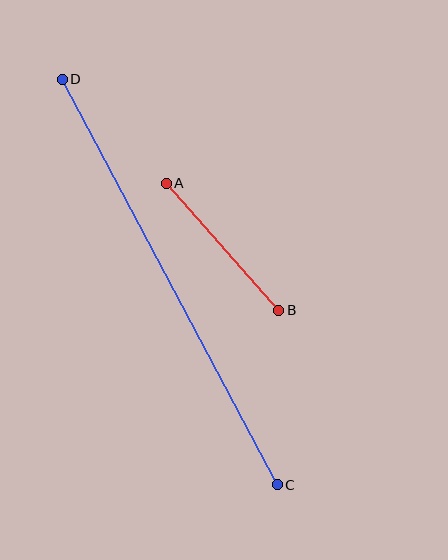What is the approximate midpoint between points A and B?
The midpoint is at approximately (222, 247) pixels.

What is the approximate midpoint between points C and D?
The midpoint is at approximately (170, 282) pixels.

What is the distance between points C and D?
The distance is approximately 459 pixels.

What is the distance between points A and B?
The distance is approximately 170 pixels.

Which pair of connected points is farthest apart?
Points C and D are farthest apart.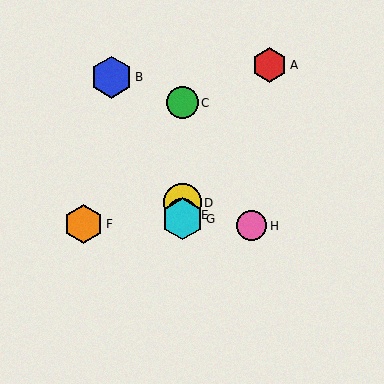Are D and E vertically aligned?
Yes, both are at x≈182.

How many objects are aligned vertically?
4 objects (C, D, E, G) are aligned vertically.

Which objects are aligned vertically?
Objects C, D, E, G are aligned vertically.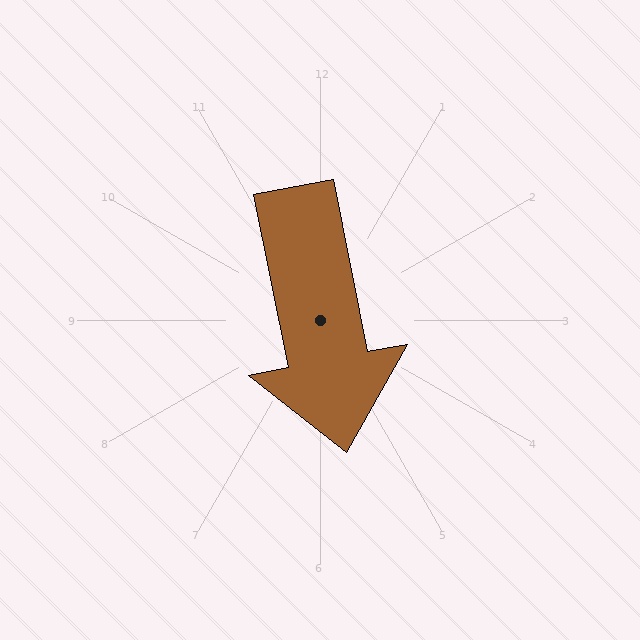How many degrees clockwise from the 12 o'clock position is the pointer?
Approximately 169 degrees.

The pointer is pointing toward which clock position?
Roughly 6 o'clock.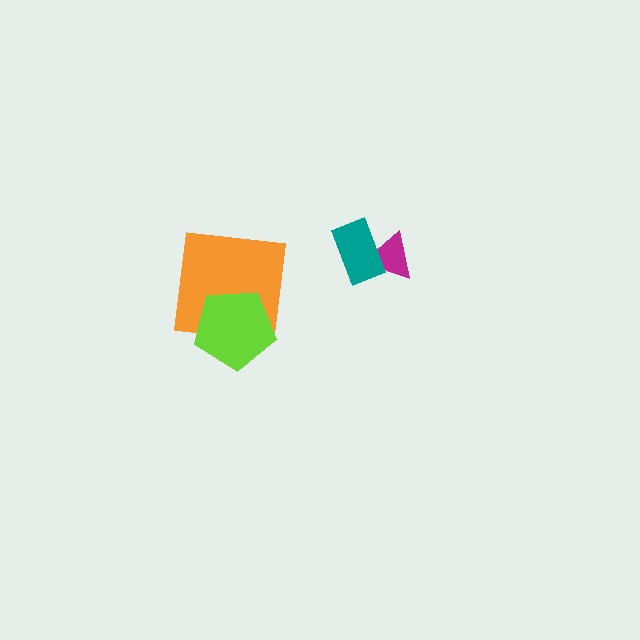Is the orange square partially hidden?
Yes, it is partially covered by another shape.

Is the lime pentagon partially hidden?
No, no other shape covers it.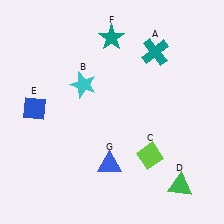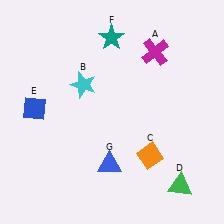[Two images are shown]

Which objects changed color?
A changed from teal to magenta. C changed from lime to orange.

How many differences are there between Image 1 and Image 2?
There are 2 differences between the two images.